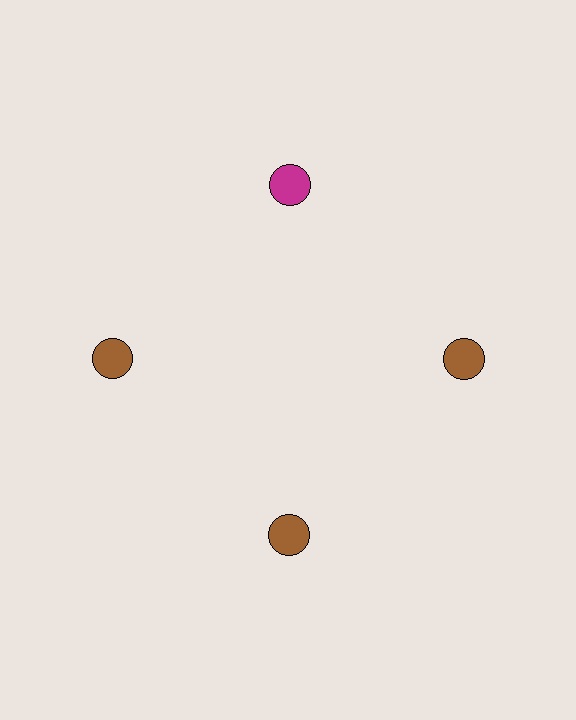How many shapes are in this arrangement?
There are 4 shapes arranged in a ring pattern.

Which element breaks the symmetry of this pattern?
The magenta circle at roughly the 12 o'clock position breaks the symmetry. All other shapes are brown circles.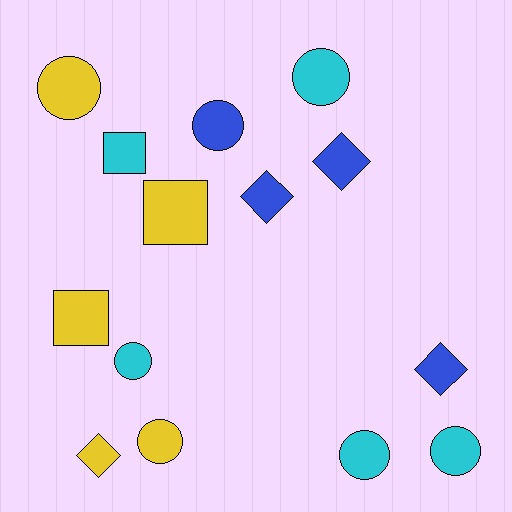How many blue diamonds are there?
There are 3 blue diamonds.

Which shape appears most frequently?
Circle, with 7 objects.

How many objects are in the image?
There are 14 objects.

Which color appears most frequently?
Yellow, with 5 objects.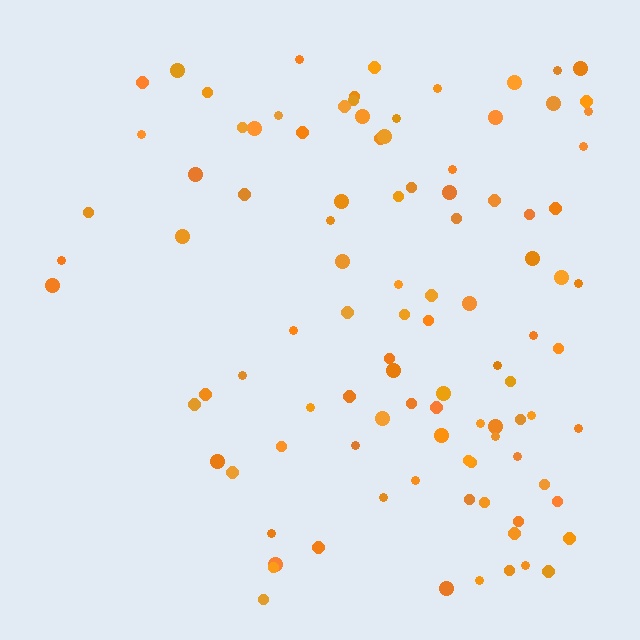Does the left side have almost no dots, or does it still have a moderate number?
Still a moderate number, just noticeably fewer than the right.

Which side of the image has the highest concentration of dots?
The right.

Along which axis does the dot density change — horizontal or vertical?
Horizontal.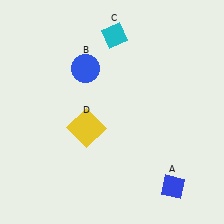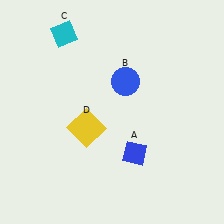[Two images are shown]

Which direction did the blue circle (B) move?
The blue circle (B) moved right.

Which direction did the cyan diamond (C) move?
The cyan diamond (C) moved left.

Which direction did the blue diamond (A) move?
The blue diamond (A) moved left.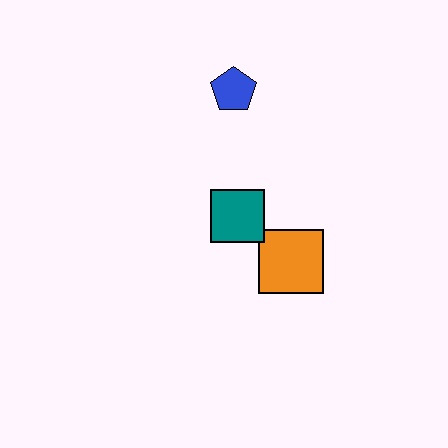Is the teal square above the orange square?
Yes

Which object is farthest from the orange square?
The blue pentagon is farthest from the orange square.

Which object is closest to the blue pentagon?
The teal square is closest to the blue pentagon.